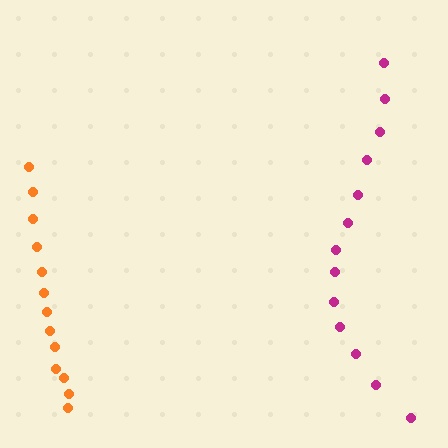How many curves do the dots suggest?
There are 2 distinct paths.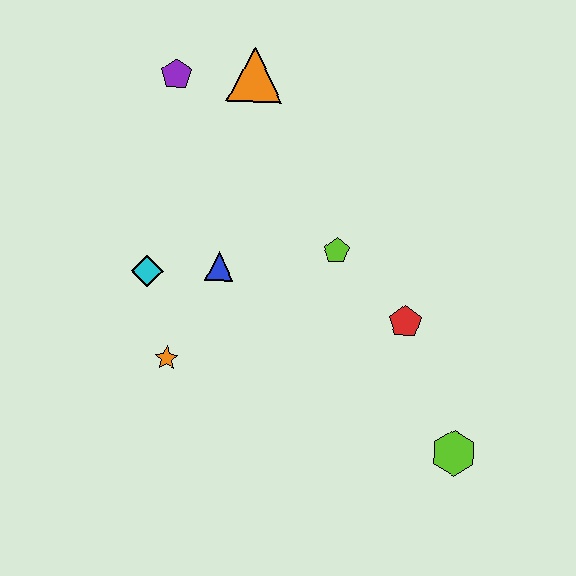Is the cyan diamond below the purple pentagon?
Yes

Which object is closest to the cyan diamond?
The blue triangle is closest to the cyan diamond.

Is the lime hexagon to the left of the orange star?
No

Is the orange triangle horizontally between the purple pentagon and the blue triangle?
No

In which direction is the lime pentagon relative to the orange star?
The lime pentagon is to the right of the orange star.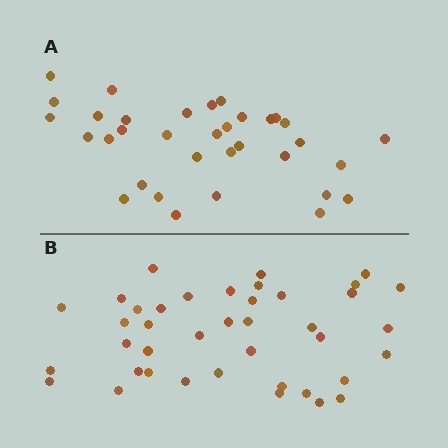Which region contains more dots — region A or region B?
Region B (the bottom region) has more dots.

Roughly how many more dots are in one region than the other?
Region B has about 6 more dots than region A.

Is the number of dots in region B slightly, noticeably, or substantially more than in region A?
Region B has only slightly more — the two regions are fairly close. The ratio is roughly 1.2 to 1.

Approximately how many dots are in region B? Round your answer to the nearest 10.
About 40 dots.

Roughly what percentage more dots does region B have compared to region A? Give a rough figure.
About 20% more.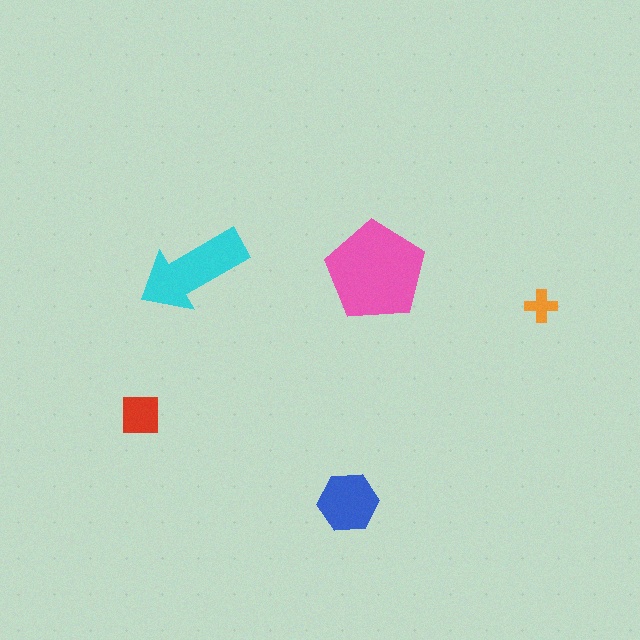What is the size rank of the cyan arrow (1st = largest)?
2nd.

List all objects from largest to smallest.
The pink pentagon, the cyan arrow, the blue hexagon, the red square, the orange cross.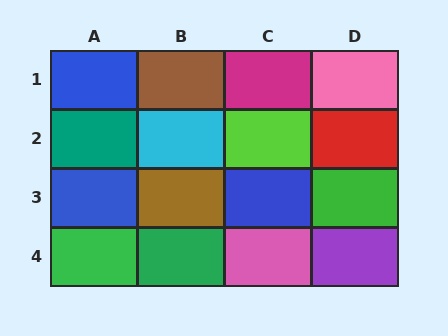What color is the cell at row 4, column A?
Green.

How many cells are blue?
3 cells are blue.